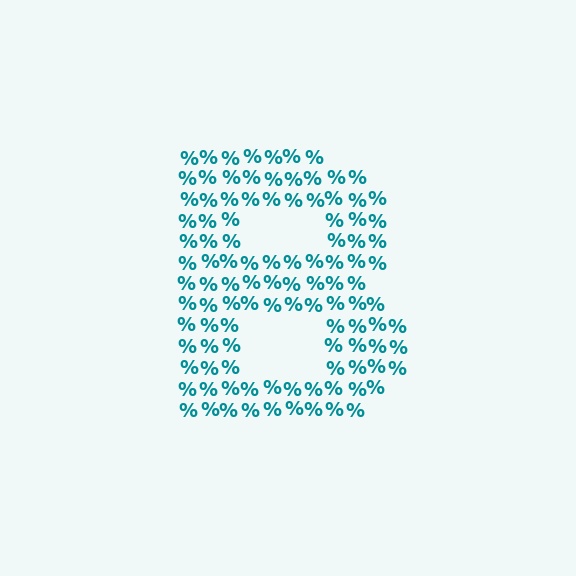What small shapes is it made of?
It is made of small percent signs.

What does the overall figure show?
The overall figure shows the letter B.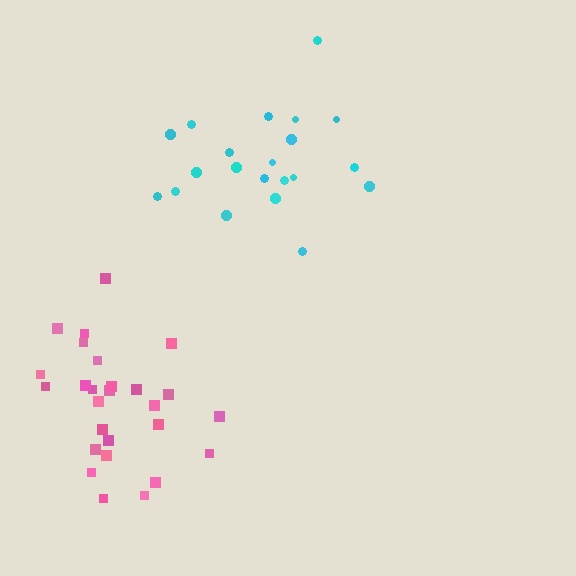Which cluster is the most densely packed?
Cyan.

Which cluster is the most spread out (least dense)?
Pink.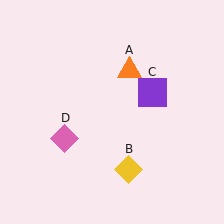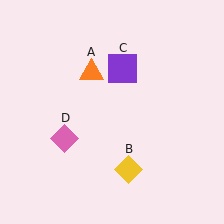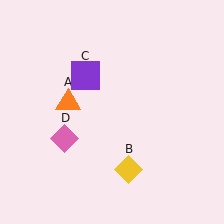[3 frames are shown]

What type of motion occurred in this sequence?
The orange triangle (object A), purple square (object C) rotated counterclockwise around the center of the scene.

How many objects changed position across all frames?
2 objects changed position: orange triangle (object A), purple square (object C).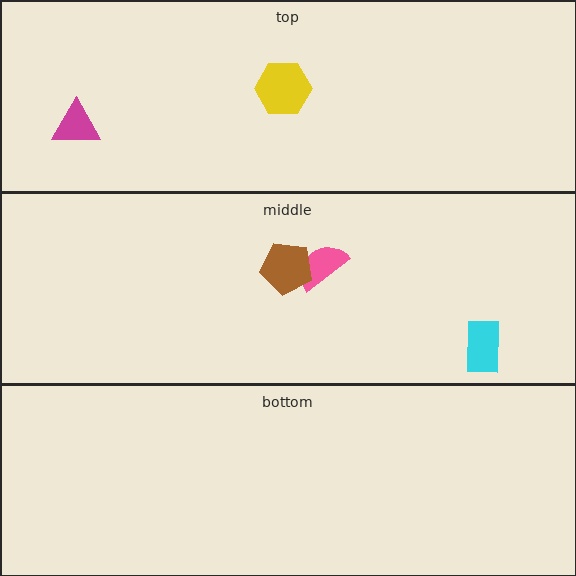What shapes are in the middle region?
The pink semicircle, the cyan rectangle, the brown pentagon.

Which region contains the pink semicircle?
The middle region.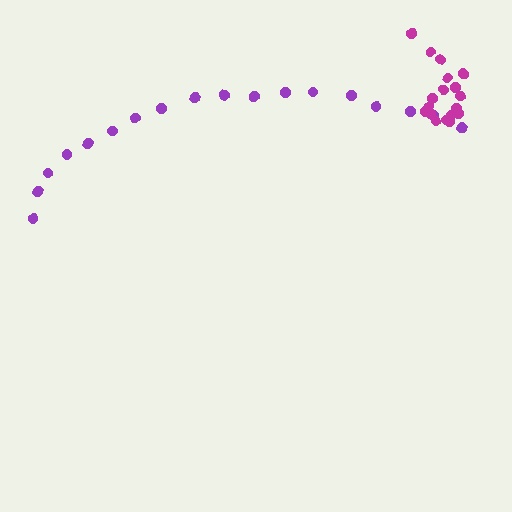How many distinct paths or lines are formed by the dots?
There are 2 distinct paths.